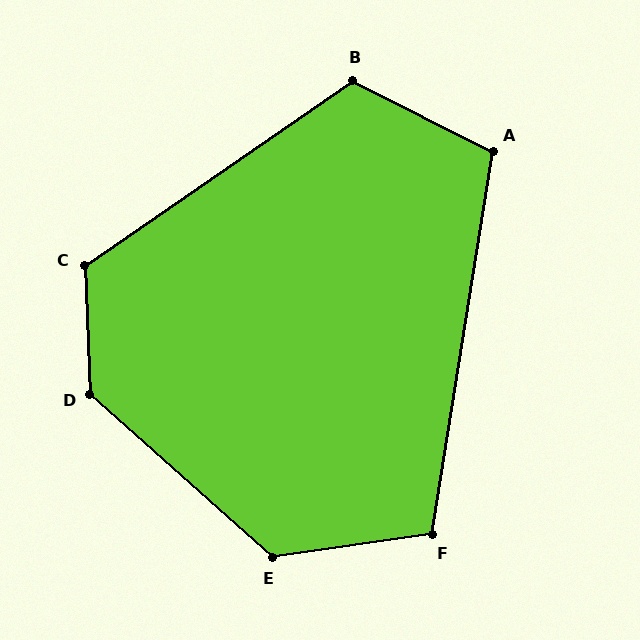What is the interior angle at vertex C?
Approximately 122 degrees (obtuse).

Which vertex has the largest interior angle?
D, at approximately 134 degrees.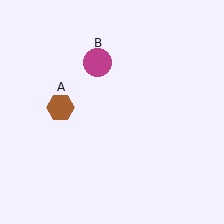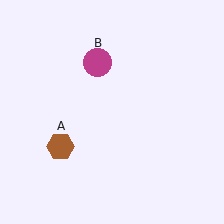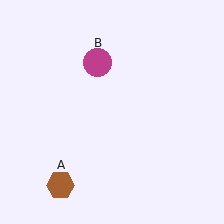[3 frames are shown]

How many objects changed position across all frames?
1 object changed position: brown hexagon (object A).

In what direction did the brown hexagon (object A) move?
The brown hexagon (object A) moved down.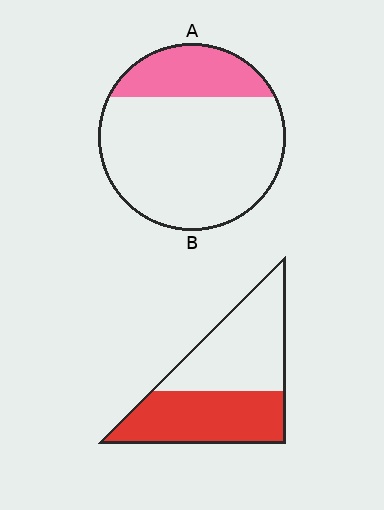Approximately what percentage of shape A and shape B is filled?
A is approximately 25% and B is approximately 50%.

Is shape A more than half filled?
No.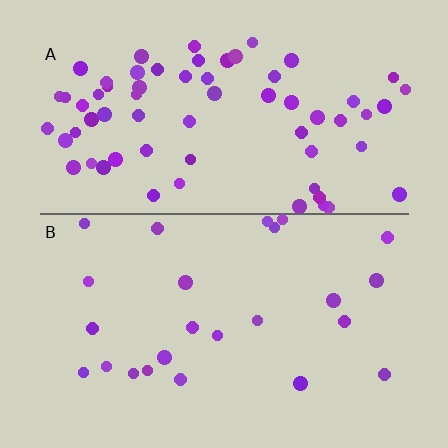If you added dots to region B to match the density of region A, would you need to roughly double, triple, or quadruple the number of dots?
Approximately triple.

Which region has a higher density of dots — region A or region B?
A (the top).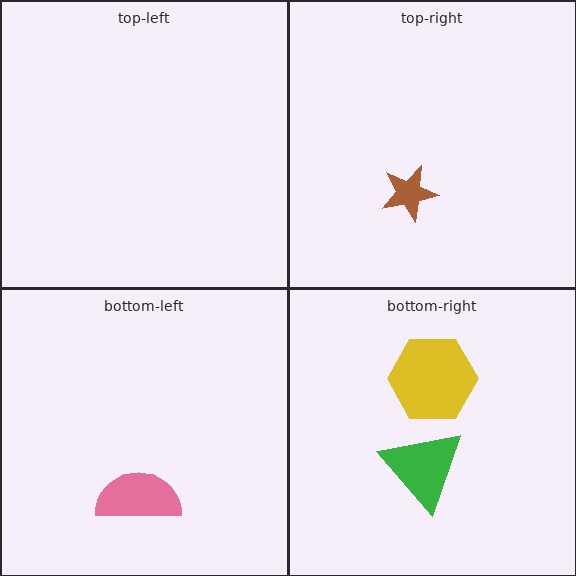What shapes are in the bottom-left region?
The pink semicircle.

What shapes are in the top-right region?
The brown star.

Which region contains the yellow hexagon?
The bottom-right region.